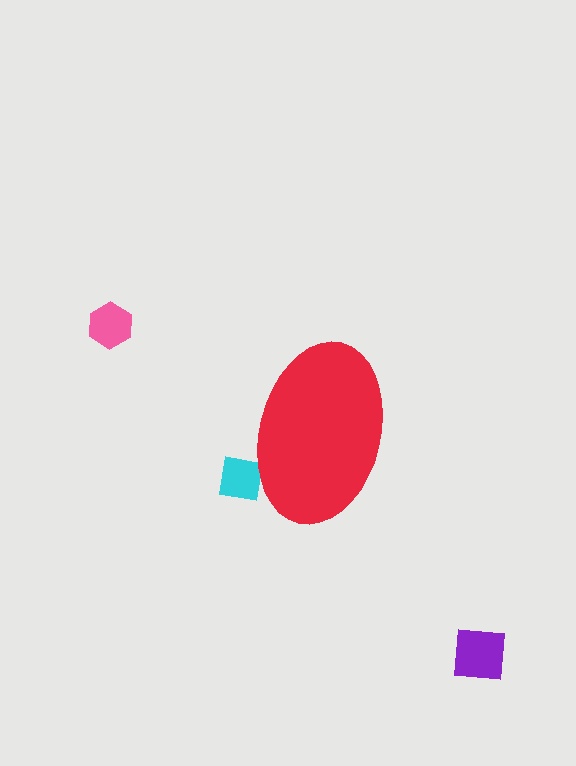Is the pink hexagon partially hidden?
No, the pink hexagon is fully visible.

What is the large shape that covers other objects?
A red ellipse.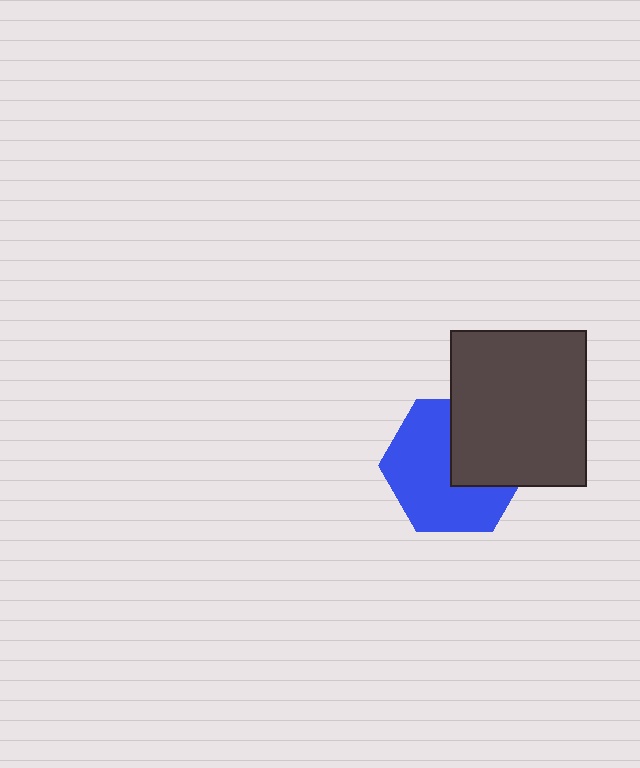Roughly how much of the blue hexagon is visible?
About half of it is visible (roughly 62%).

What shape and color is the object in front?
The object in front is a dark gray rectangle.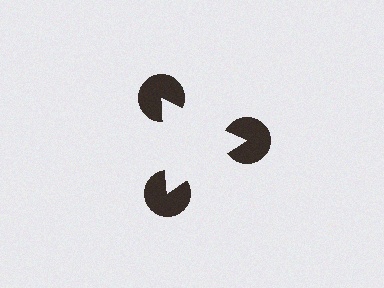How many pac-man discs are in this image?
There are 3 — one at each vertex of the illusory triangle.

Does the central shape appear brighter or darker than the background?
It typically appears slightly brighter than the background, even though no actual brightness change is drawn.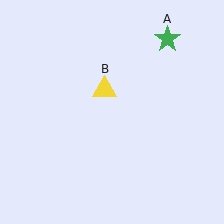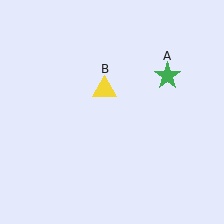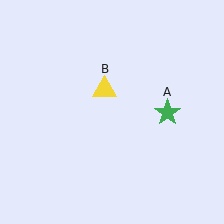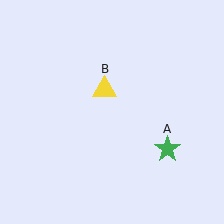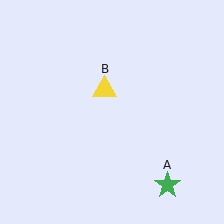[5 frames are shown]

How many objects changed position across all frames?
1 object changed position: green star (object A).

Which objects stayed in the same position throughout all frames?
Yellow triangle (object B) remained stationary.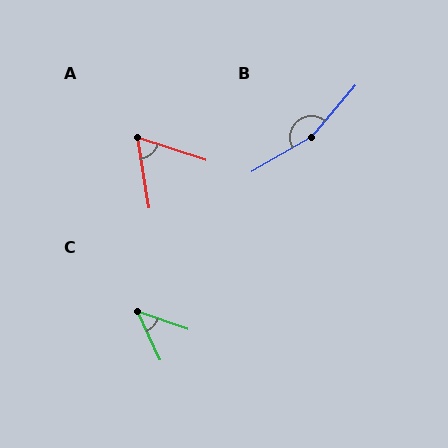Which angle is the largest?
B, at approximately 161 degrees.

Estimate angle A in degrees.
Approximately 62 degrees.